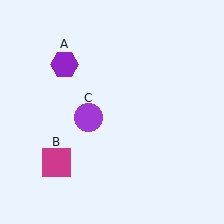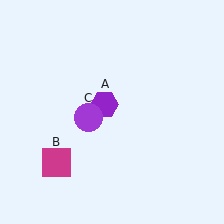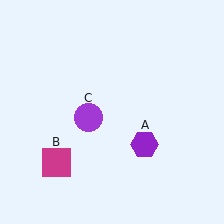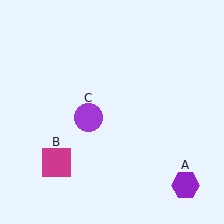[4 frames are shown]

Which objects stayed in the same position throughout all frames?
Magenta square (object B) and purple circle (object C) remained stationary.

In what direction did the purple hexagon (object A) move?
The purple hexagon (object A) moved down and to the right.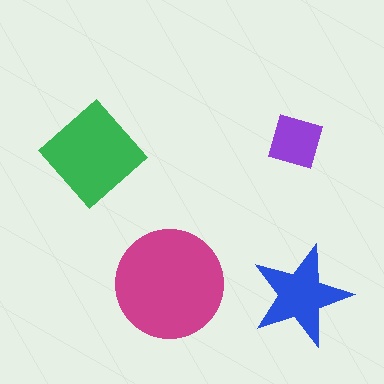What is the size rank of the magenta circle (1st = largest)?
1st.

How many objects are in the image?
There are 4 objects in the image.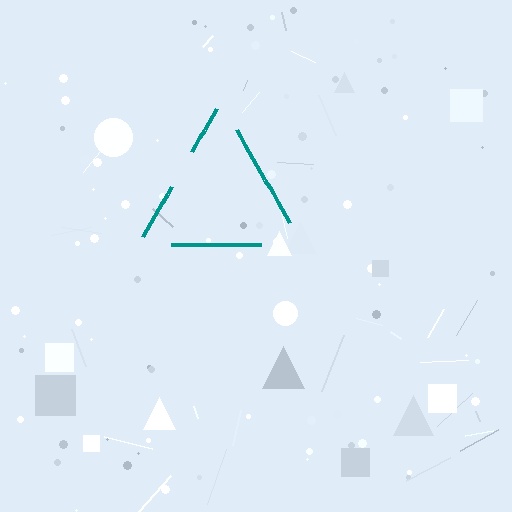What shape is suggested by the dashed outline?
The dashed outline suggests a triangle.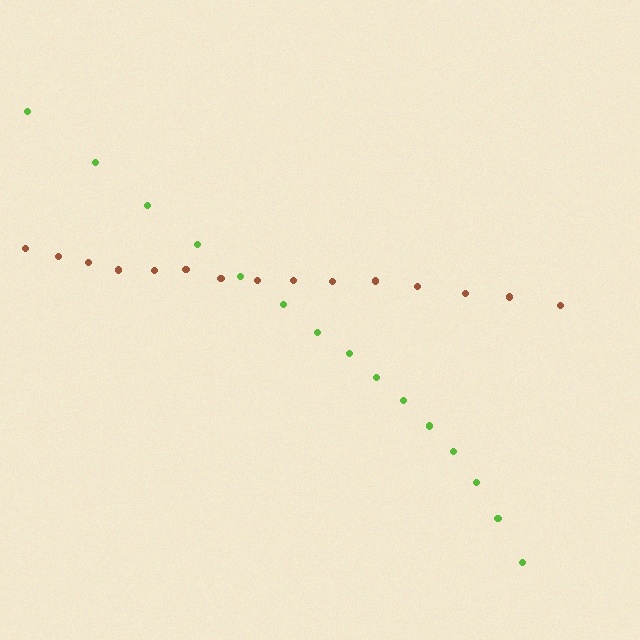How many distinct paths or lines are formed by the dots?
There are 2 distinct paths.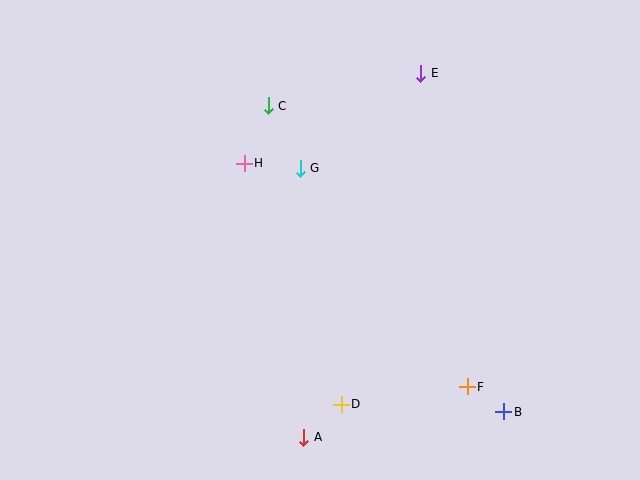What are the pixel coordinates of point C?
Point C is at (268, 106).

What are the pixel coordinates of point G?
Point G is at (300, 168).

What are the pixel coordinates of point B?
Point B is at (504, 412).